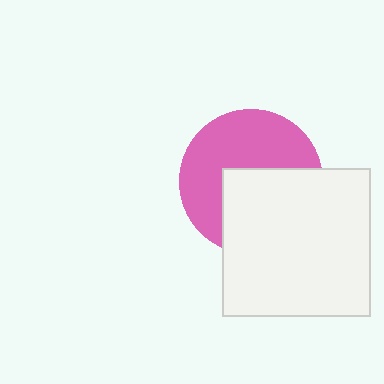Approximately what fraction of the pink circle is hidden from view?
Roughly 46% of the pink circle is hidden behind the white square.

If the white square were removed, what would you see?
You would see the complete pink circle.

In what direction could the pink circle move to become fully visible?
The pink circle could move toward the upper-left. That would shift it out from behind the white square entirely.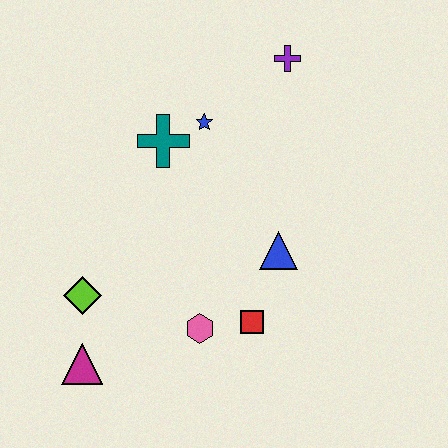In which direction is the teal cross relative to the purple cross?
The teal cross is to the left of the purple cross.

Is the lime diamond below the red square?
No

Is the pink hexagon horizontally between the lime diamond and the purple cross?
Yes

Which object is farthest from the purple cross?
The magenta triangle is farthest from the purple cross.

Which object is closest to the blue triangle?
The red square is closest to the blue triangle.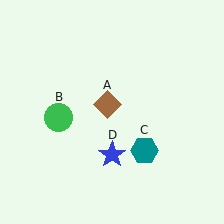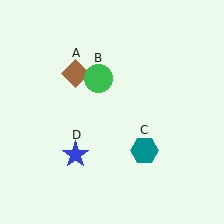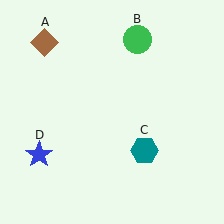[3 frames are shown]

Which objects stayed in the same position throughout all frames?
Teal hexagon (object C) remained stationary.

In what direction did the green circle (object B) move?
The green circle (object B) moved up and to the right.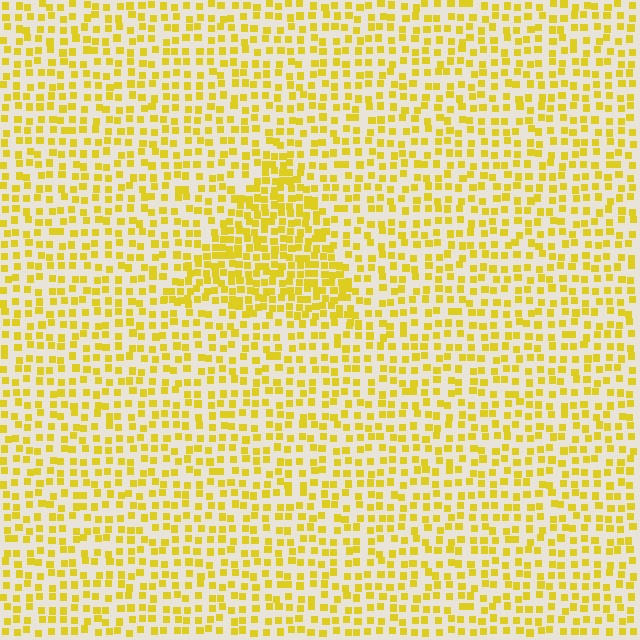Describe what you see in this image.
The image contains small yellow elements arranged at two different densities. A triangle-shaped region is visible where the elements are more densely packed than the surrounding area.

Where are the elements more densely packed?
The elements are more densely packed inside the triangle boundary.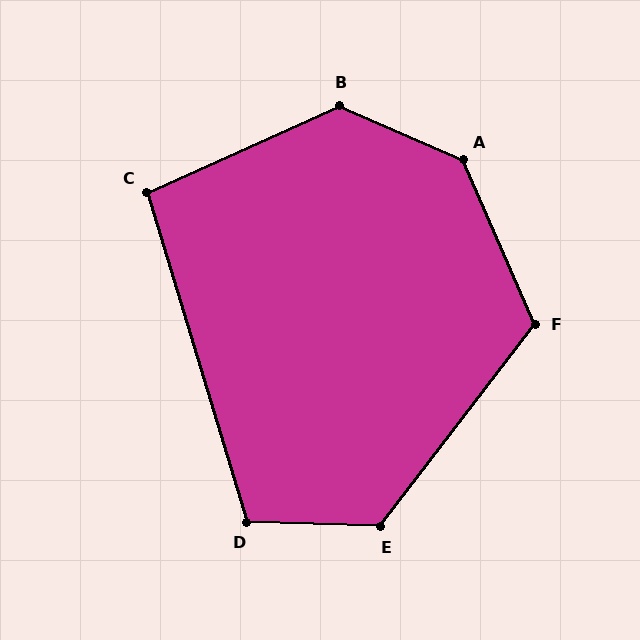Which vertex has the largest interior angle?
A, at approximately 137 degrees.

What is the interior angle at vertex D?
Approximately 109 degrees (obtuse).